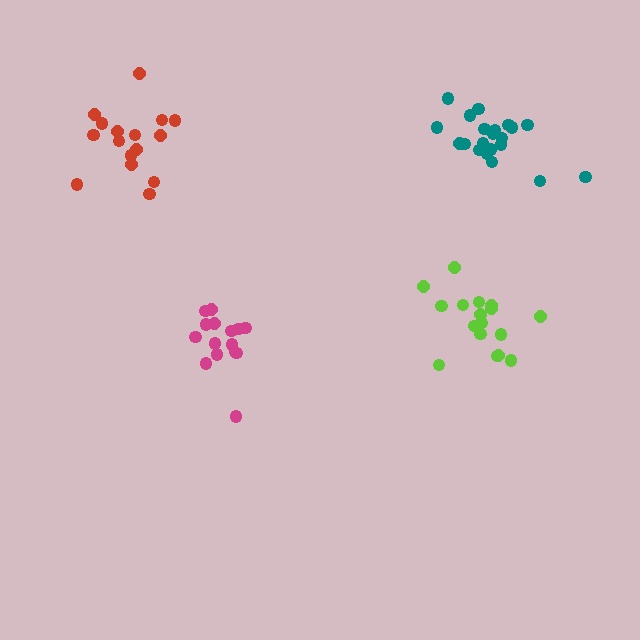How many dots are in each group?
Group 1: 18 dots, Group 2: 16 dots, Group 3: 21 dots, Group 4: 15 dots (70 total).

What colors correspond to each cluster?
The clusters are colored: lime, red, teal, magenta.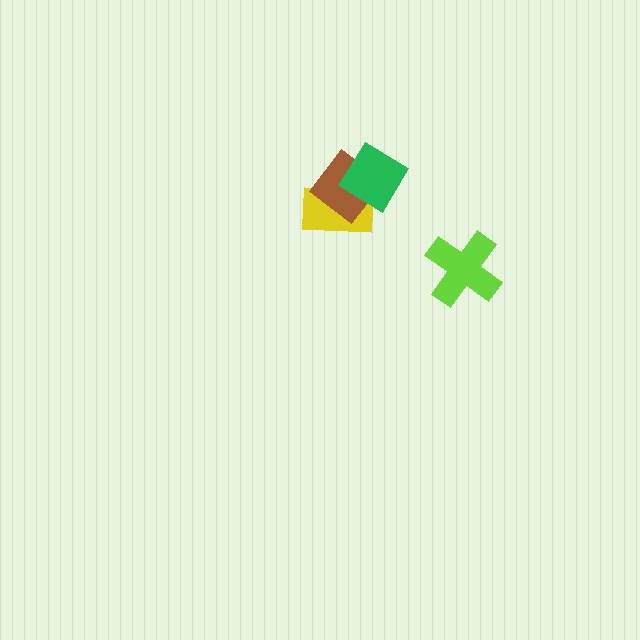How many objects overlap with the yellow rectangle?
2 objects overlap with the yellow rectangle.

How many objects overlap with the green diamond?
2 objects overlap with the green diamond.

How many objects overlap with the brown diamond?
2 objects overlap with the brown diamond.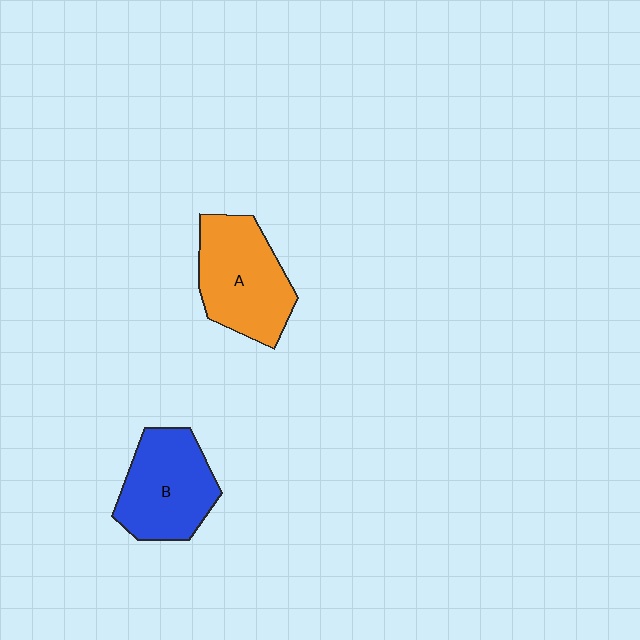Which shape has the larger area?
Shape A (orange).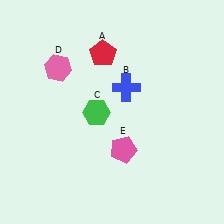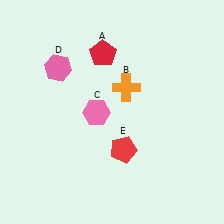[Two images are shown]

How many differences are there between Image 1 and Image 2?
There are 3 differences between the two images.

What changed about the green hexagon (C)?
In Image 1, C is green. In Image 2, it changed to pink.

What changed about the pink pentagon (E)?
In Image 1, E is pink. In Image 2, it changed to red.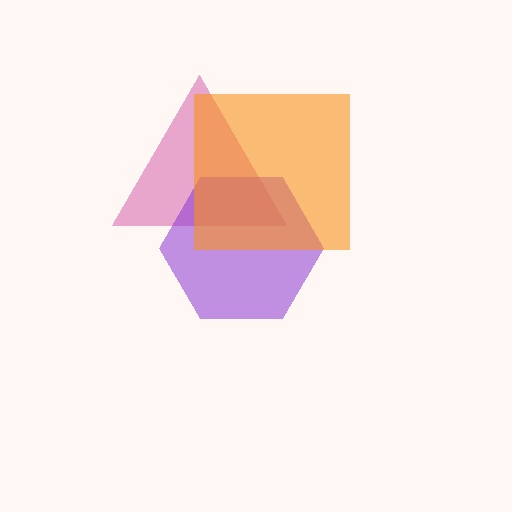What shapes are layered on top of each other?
The layered shapes are: a magenta triangle, a purple hexagon, an orange square.